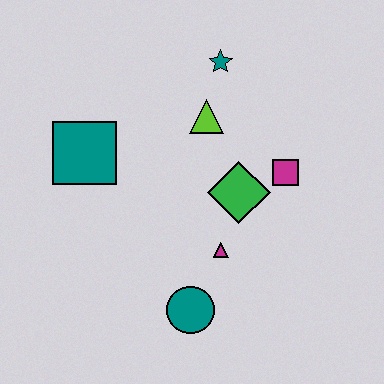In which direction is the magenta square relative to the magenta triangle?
The magenta square is above the magenta triangle.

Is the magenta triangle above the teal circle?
Yes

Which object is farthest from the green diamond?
The teal square is farthest from the green diamond.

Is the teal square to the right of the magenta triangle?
No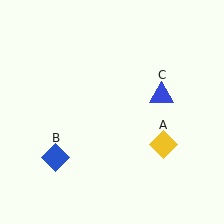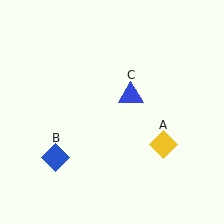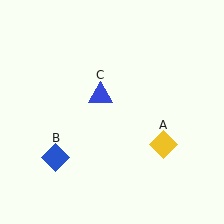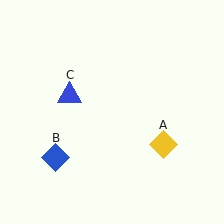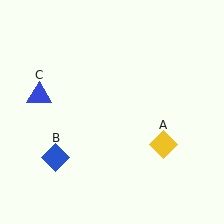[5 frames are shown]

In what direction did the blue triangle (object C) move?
The blue triangle (object C) moved left.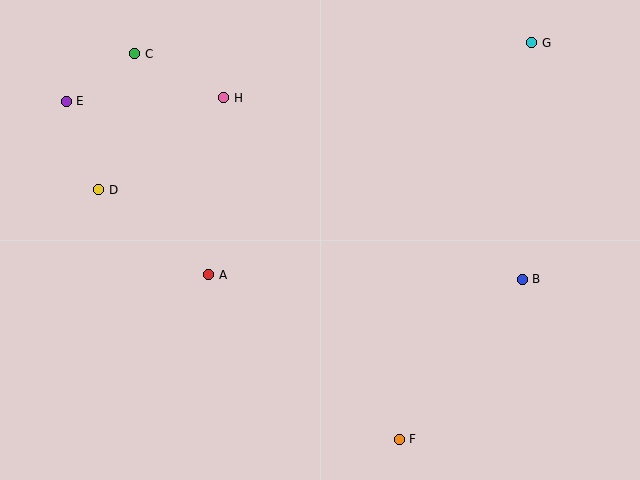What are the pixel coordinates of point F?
Point F is at (399, 439).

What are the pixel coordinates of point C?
Point C is at (135, 54).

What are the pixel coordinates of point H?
Point H is at (224, 98).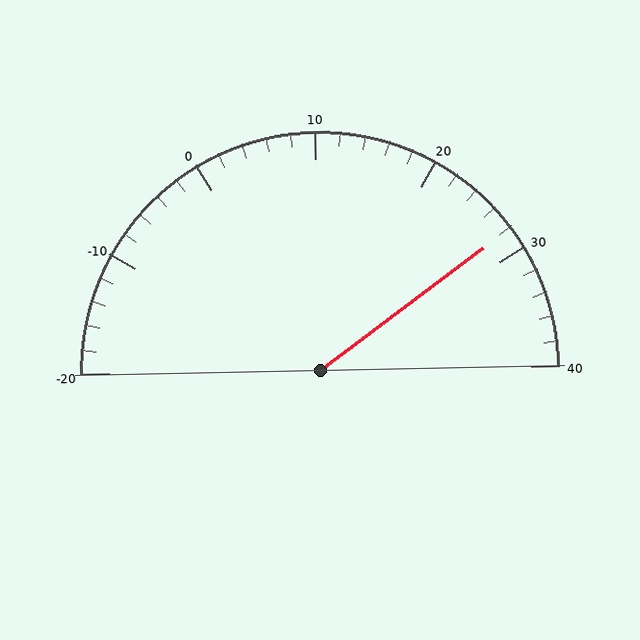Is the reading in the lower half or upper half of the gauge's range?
The reading is in the upper half of the range (-20 to 40).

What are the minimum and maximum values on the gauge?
The gauge ranges from -20 to 40.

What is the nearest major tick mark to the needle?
The nearest major tick mark is 30.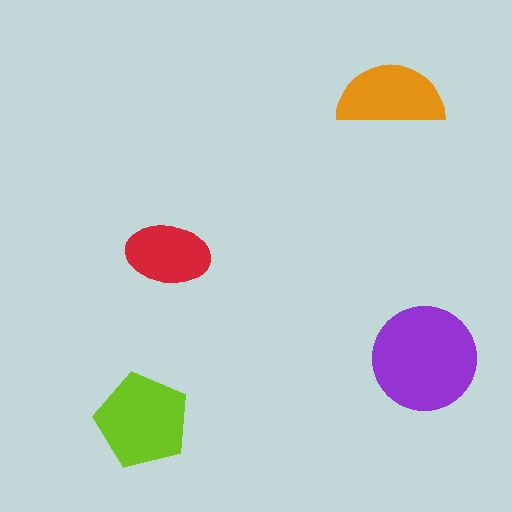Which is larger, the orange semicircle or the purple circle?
The purple circle.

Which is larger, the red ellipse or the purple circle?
The purple circle.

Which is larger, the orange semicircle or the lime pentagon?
The lime pentagon.